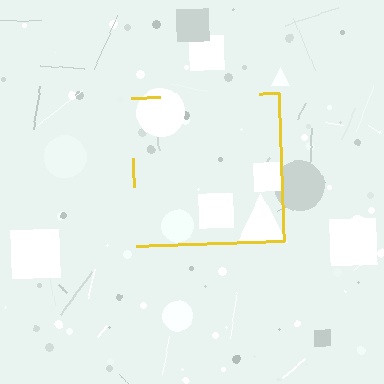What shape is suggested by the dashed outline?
The dashed outline suggests a square.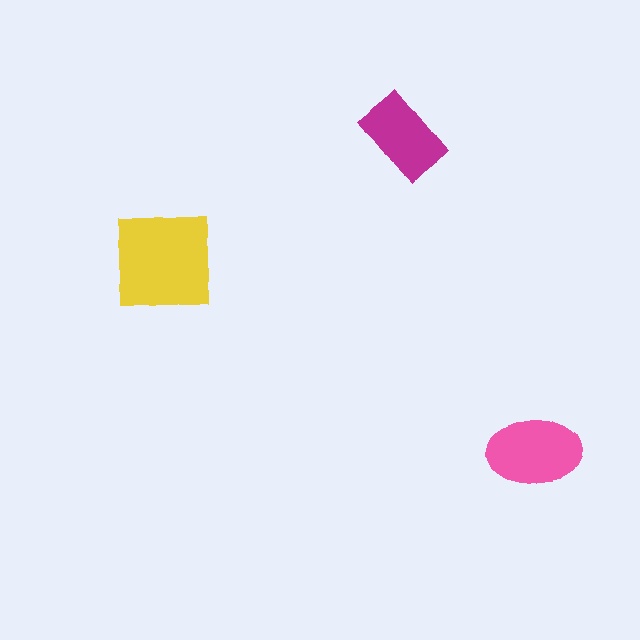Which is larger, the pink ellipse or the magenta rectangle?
The pink ellipse.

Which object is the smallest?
The magenta rectangle.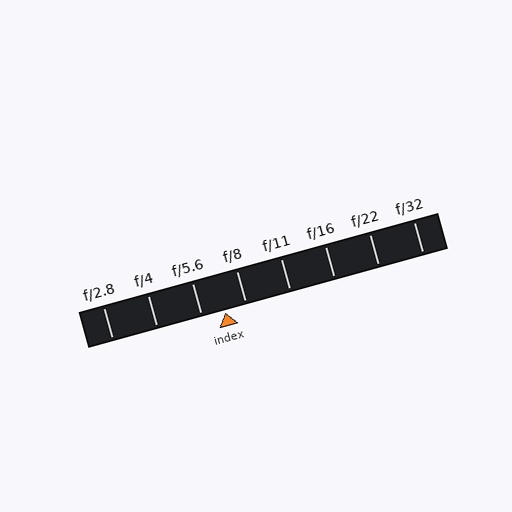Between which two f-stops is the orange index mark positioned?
The index mark is between f/5.6 and f/8.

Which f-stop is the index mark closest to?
The index mark is closest to f/8.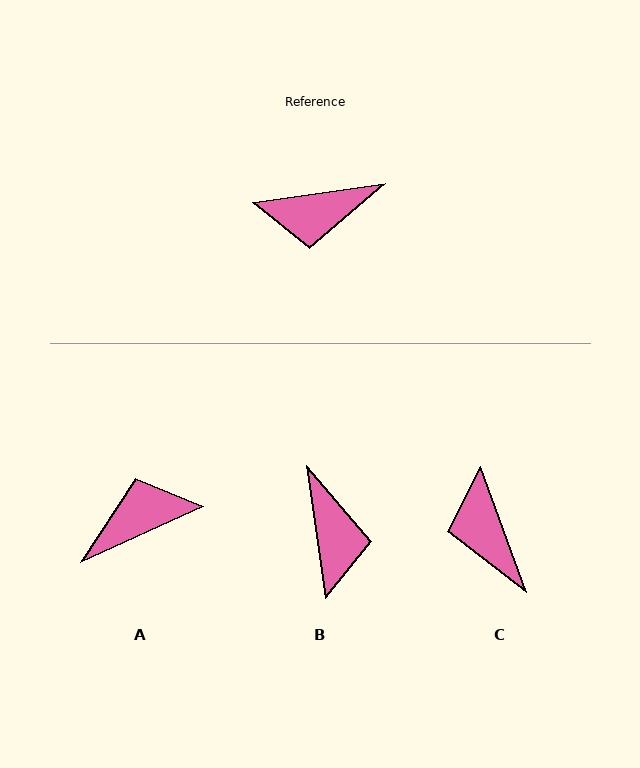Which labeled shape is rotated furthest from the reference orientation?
A, about 164 degrees away.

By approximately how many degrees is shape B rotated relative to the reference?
Approximately 90 degrees counter-clockwise.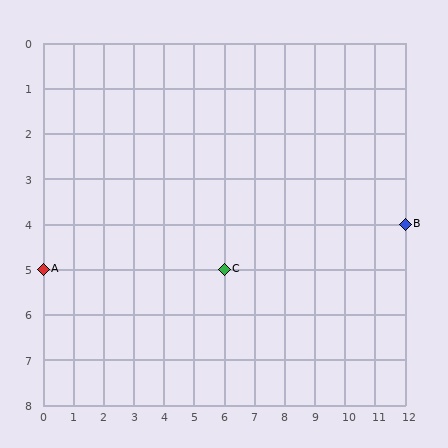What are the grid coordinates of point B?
Point B is at grid coordinates (12, 4).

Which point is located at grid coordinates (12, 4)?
Point B is at (12, 4).